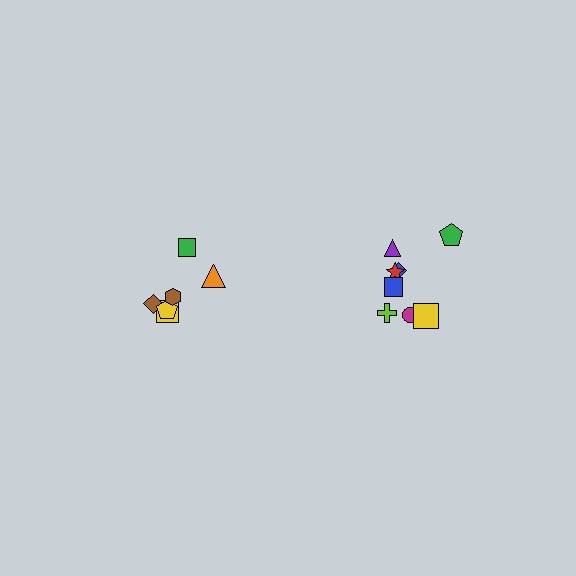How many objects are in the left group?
There are 6 objects.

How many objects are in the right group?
There are 8 objects.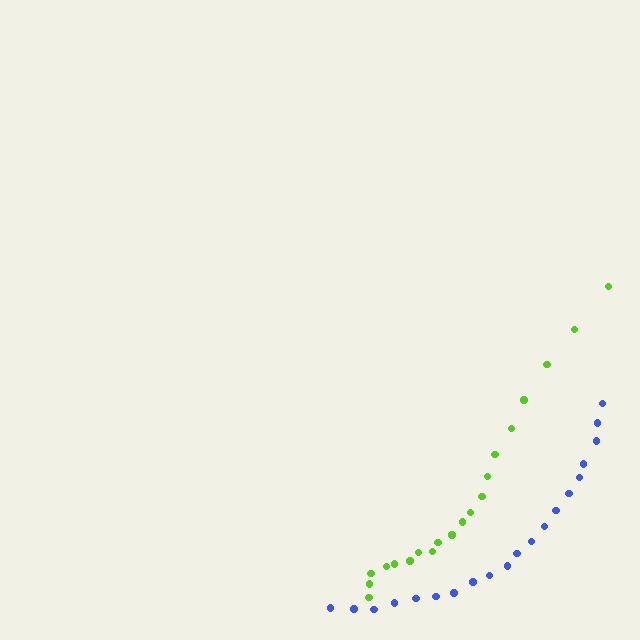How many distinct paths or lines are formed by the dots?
There are 2 distinct paths.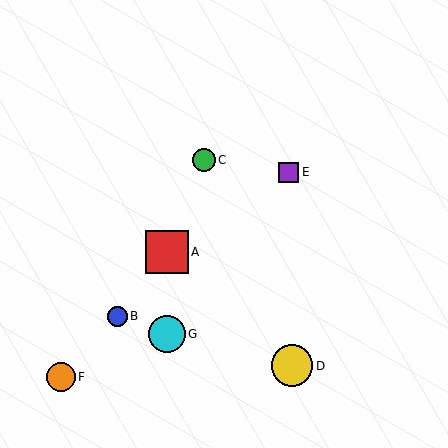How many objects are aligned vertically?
2 objects (A, G) are aligned vertically.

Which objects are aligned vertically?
Objects A, G are aligned vertically.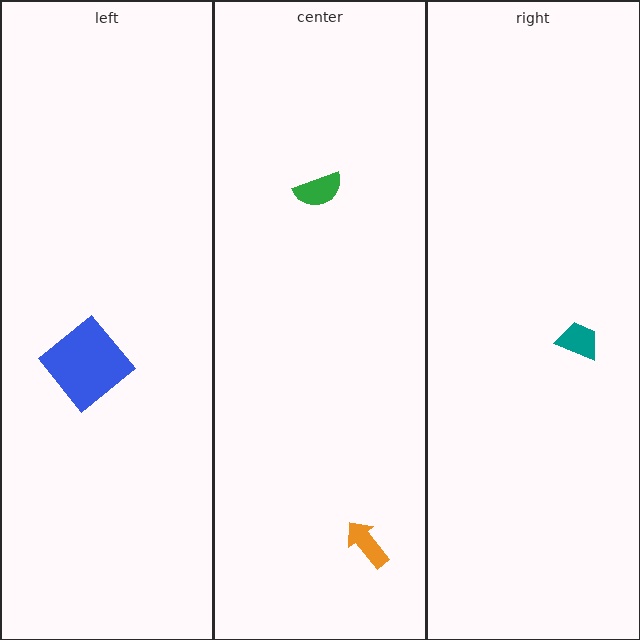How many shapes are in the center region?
2.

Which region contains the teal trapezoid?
The right region.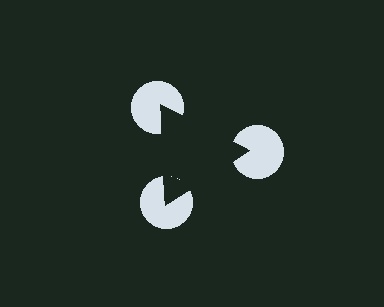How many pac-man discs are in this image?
There are 3 — one at each vertex of the illusory triangle.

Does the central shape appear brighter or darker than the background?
It typically appears slightly darker than the background, even though no actual brightness change is drawn.